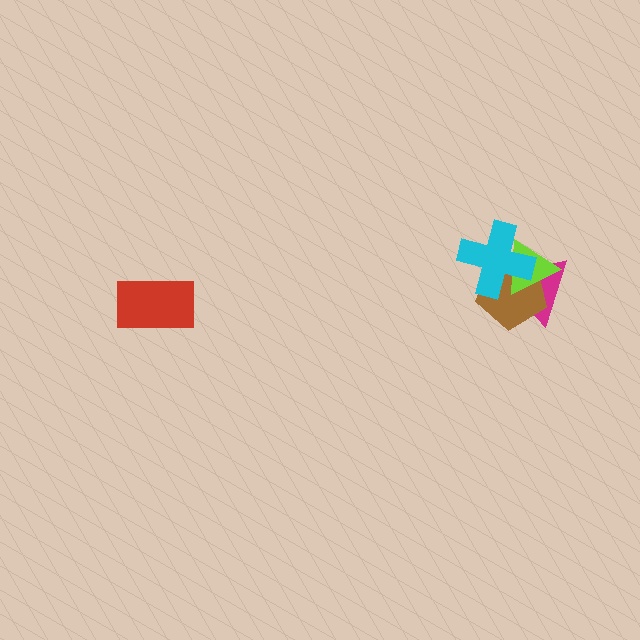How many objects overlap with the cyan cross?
3 objects overlap with the cyan cross.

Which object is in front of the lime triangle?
The cyan cross is in front of the lime triangle.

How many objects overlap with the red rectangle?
0 objects overlap with the red rectangle.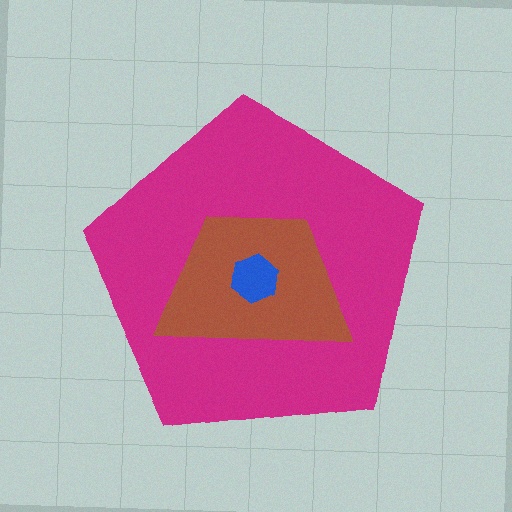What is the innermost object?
The blue hexagon.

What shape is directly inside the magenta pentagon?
The brown trapezoid.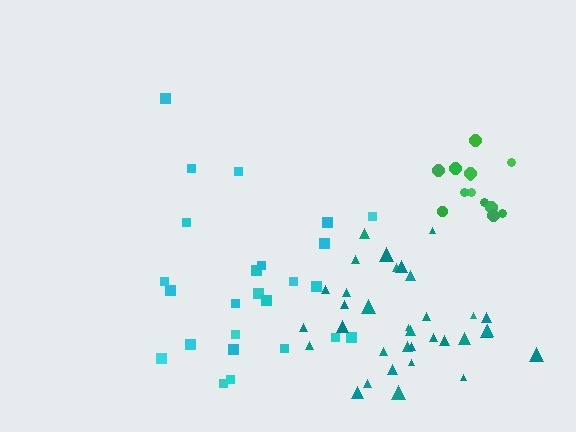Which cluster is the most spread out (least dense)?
Cyan.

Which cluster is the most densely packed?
Green.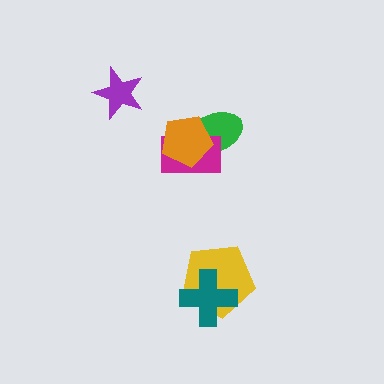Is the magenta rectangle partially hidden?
Yes, it is partially covered by another shape.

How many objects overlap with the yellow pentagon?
1 object overlaps with the yellow pentagon.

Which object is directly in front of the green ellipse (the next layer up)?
The magenta rectangle is directly in front of the green ellipse.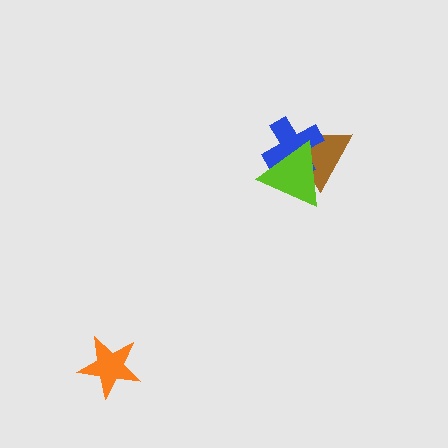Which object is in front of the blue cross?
The lime triangle is in front of the blue cross.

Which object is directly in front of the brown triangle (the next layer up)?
The blue cross is directly in front of the brown triangle.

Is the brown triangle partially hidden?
Yes, it is partially covered by another shape.